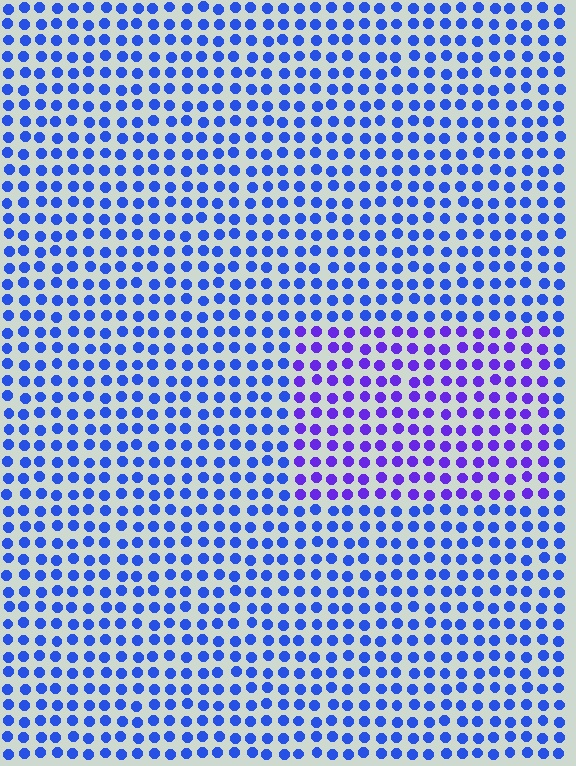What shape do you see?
I see a rectangle.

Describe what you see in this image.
The image is filled with small blue elements in a uniform arrangement. A rectangle-shaped region is visible where the elements are tinted to a slightly different hue, forming a subtle color boundary.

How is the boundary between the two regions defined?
The boundary is defined purely by a slight shift in hue (about 35 degrees). Spacing, size, and orientation are identical on both sides.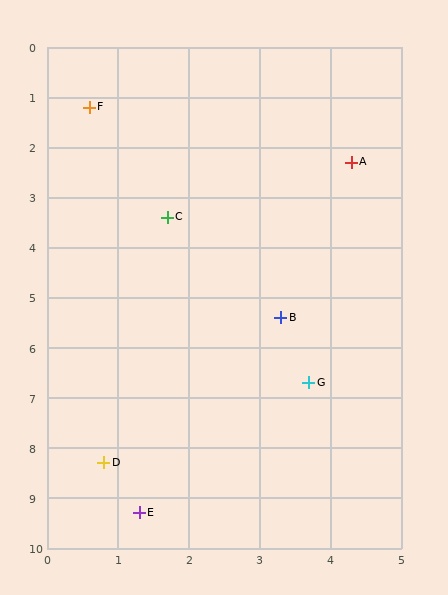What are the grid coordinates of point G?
Point G is at approximately (3.7, 6.7).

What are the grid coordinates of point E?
Point E is at approximately (1.3, 9.3).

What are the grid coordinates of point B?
Point B is at approximately (3.3, 5.4).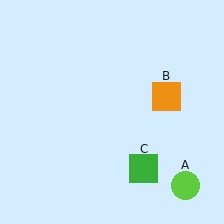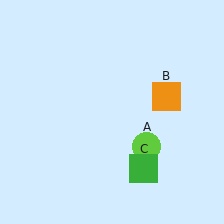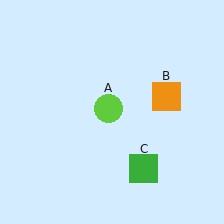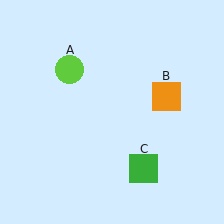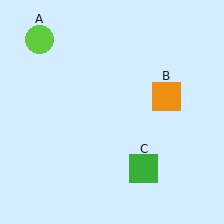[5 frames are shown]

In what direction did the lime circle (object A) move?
The lime circle (object A) moved up and to the left.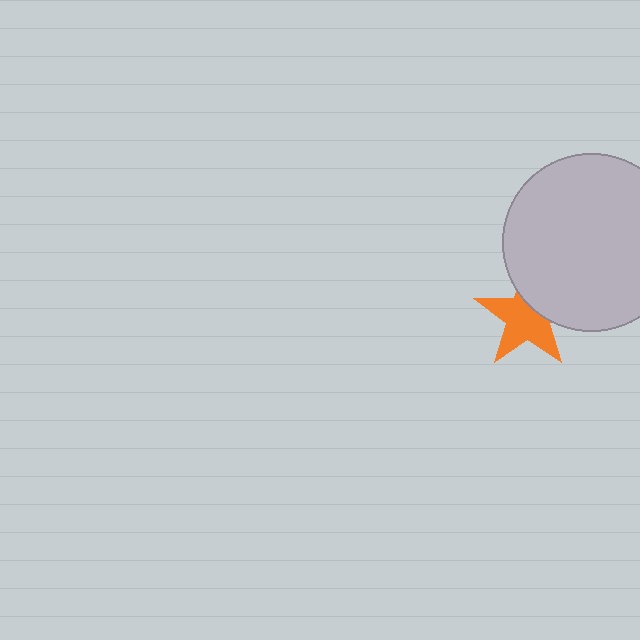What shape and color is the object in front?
The object in front is a light gray circle.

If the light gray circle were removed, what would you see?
You would see the complete orange star.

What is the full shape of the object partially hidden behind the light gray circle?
The partially hidden object is an orange star.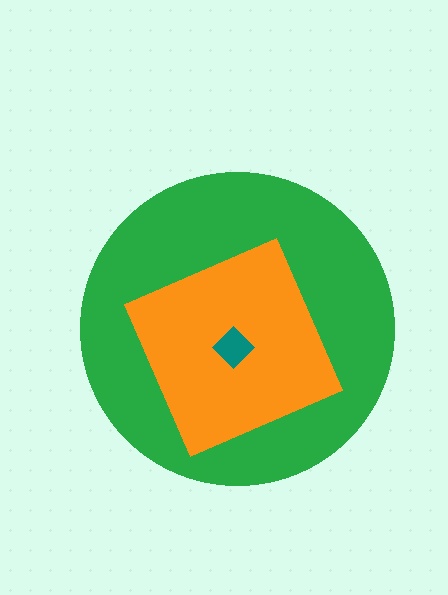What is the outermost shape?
The green circle.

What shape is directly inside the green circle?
The orange square.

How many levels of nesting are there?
3.